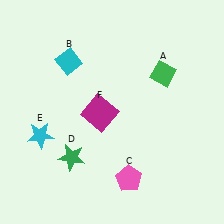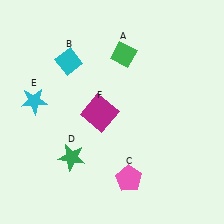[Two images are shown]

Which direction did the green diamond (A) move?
The green diamond (A) moved left.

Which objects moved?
The objects that moved are: the green diamond (A), the cyan star (E).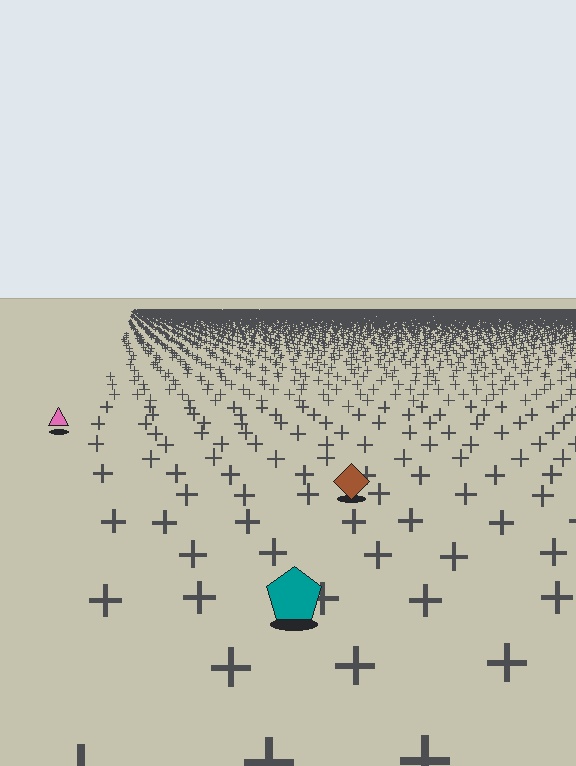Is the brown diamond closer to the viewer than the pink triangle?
Yes. The brown diamond is closer — you can tell from the texture gradient: the ground texture is coarser near it.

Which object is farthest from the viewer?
The pink triangle is farthest from the viewer. It appears smaller and the ground texture around it is denser.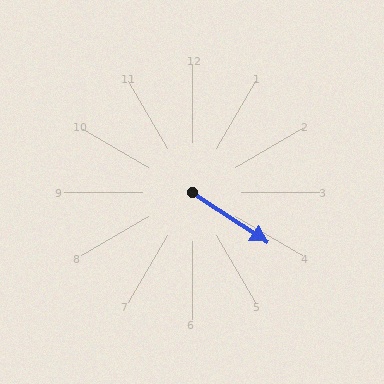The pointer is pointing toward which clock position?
Roughly 4 o'clock.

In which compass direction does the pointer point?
Southeast.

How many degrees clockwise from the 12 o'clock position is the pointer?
Approximately 123 degrees.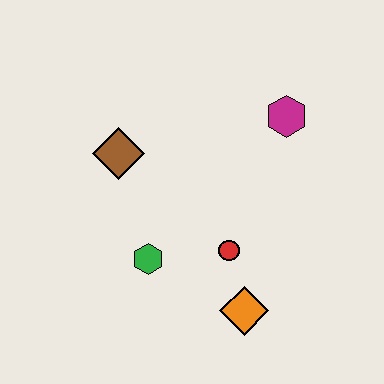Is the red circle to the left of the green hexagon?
No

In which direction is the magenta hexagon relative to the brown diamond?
The magenta hexagon is to the right of the brown diamond.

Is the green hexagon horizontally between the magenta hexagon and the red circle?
No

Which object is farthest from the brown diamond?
The orange diamond is farthest from the brown diamond.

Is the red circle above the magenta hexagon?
No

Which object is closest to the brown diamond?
The green hexagon is closest to the brown diamond.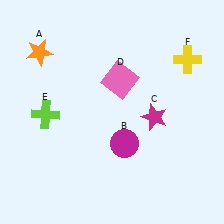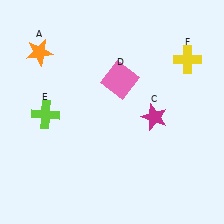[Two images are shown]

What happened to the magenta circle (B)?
The magenta circle (B) was removed in Image 2. It was in the bottom-right area of Image 1.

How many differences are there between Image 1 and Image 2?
There is 1 difference between the two images.